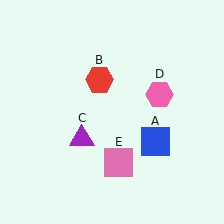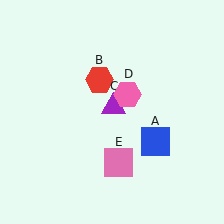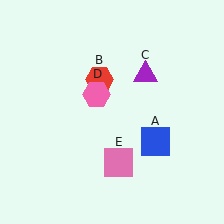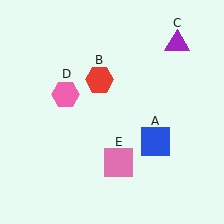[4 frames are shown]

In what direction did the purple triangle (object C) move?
The purple triangle (object C) moved up and to the right.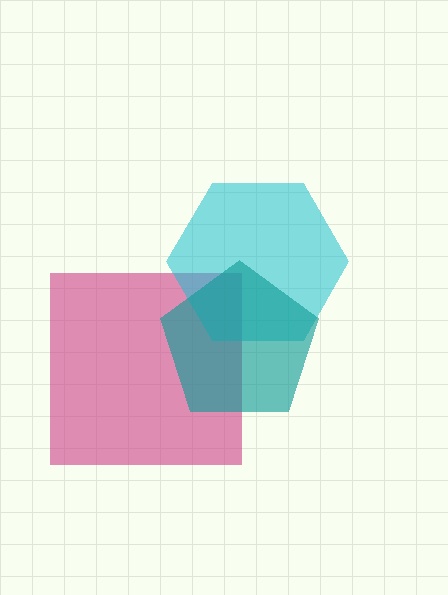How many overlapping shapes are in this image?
There are 3 overlapping shapes in the image.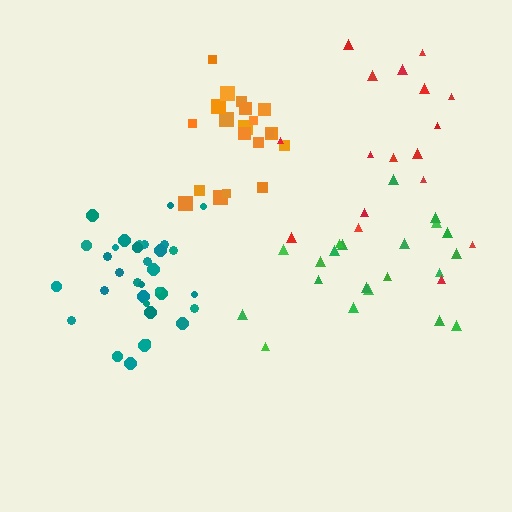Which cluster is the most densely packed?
Teal.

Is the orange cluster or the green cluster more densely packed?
Orange.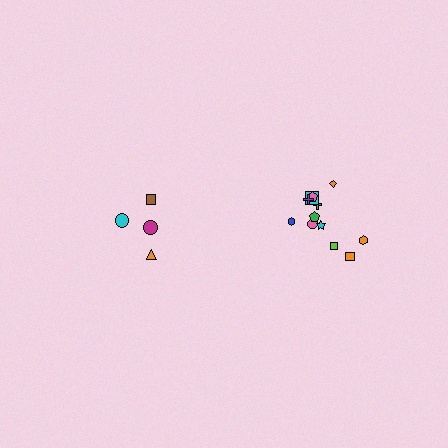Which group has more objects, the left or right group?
The right group.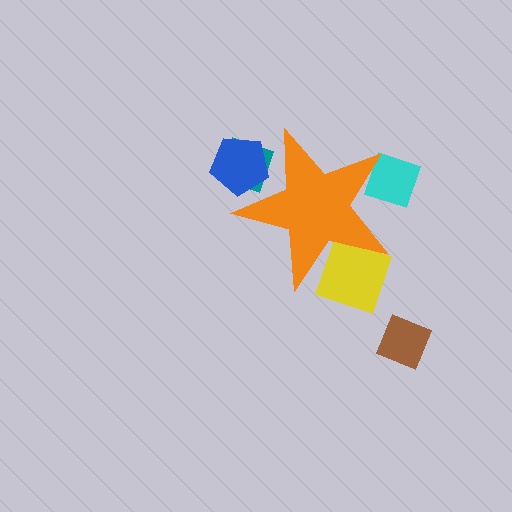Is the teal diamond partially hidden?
Yes, the teal diamond is partially hidden behind the orange star.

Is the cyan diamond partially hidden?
Yes, the cyan diamond is partially hidden behind the orange star.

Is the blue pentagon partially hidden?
Yes, the blue pentagon is partially hidden behind the orange star.